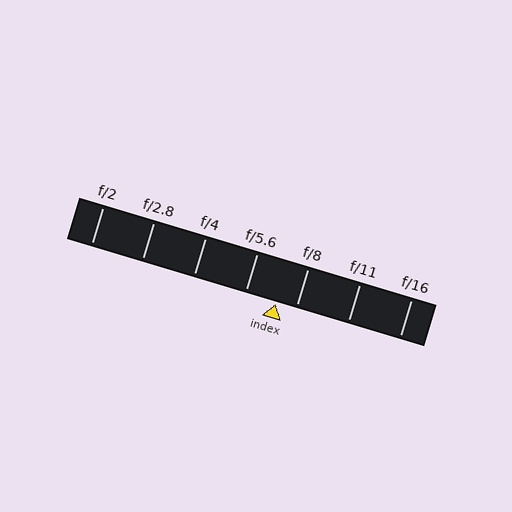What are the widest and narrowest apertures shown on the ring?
The widest aperture shown is f/2 and the narrowest is f/16.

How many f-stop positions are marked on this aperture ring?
There are 7 f-stop positions marked.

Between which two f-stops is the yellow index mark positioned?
The index mark is between f/5.6 and f/8.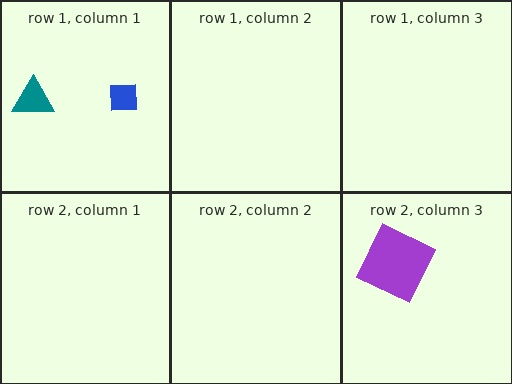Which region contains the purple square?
The row 2, column 3 region.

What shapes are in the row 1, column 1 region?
The blue square, the teal triangle.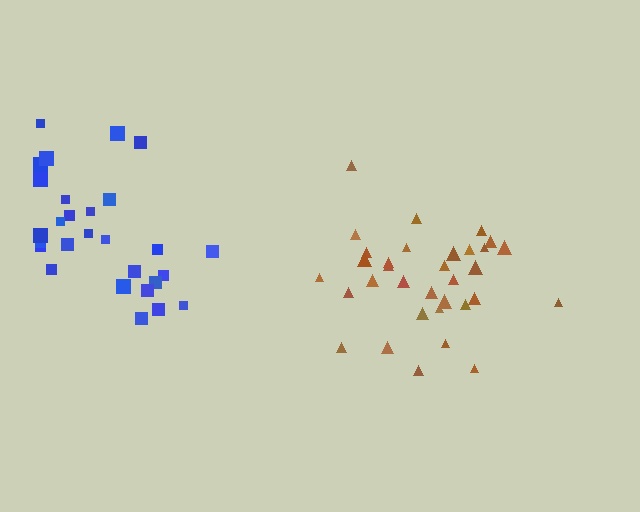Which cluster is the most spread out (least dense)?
Blue.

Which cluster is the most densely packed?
Brown.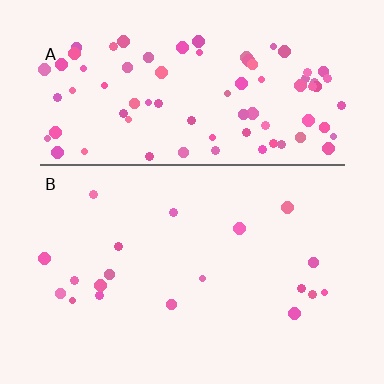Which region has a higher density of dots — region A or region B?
A (the top).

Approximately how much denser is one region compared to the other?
Approximately 4.5× — region A over region B.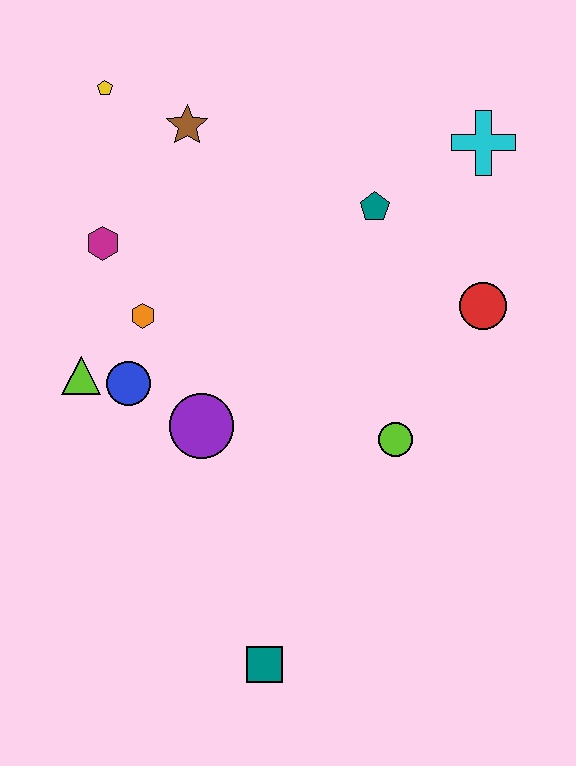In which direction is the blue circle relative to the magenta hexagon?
The blue circle is below the magenta hexagon.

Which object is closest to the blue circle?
The lime triangle is closest to the blue circle.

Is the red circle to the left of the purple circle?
No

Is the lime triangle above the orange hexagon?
No